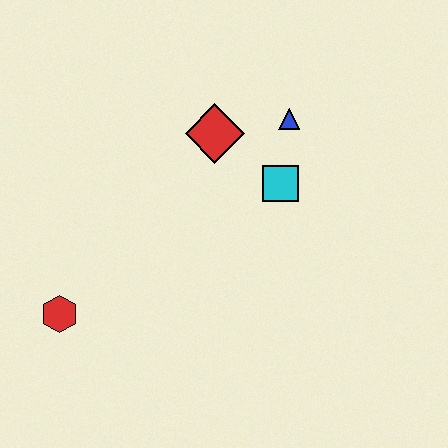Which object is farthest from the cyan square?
The red hexagon is farthest from the cyan square.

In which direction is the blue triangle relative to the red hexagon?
The blue triangle is to the right of the red hexagon.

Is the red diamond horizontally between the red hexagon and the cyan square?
Yes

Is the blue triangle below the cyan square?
No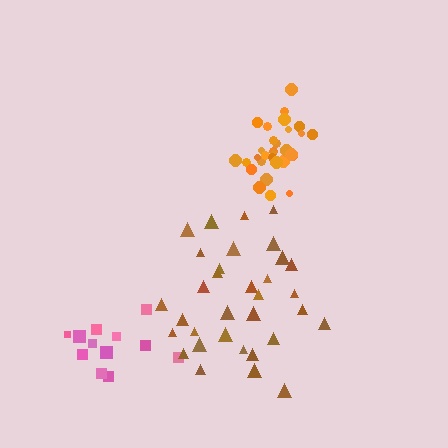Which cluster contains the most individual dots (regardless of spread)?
Brown (33).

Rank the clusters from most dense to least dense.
orange, pink, brown.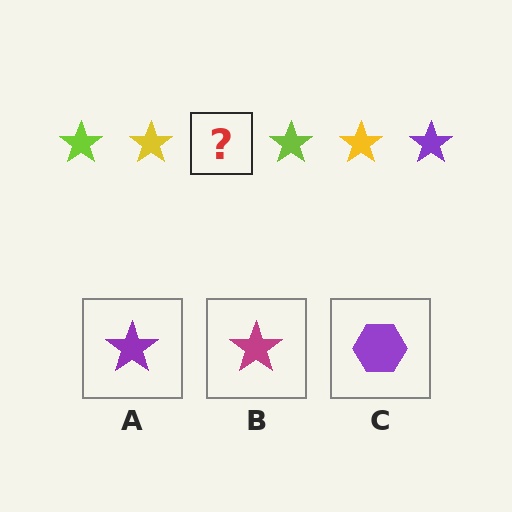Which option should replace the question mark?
Option A.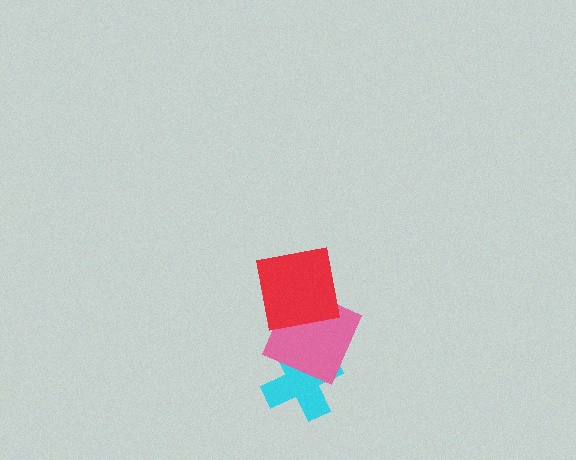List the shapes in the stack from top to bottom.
From top to bottom: the red square, the pink square, the cyan cross.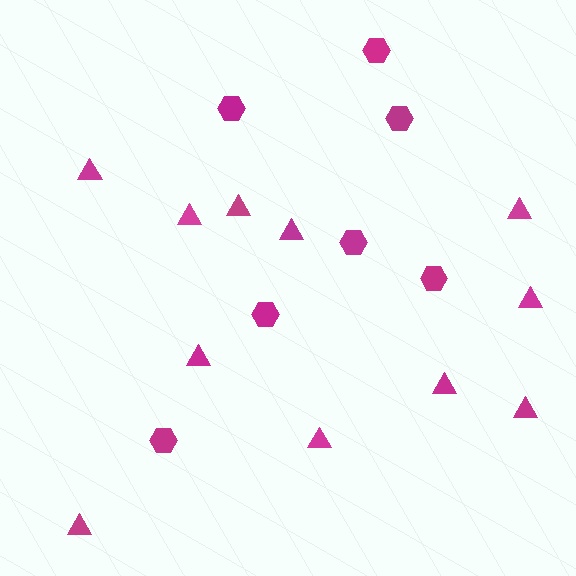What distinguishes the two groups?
There are 2 groups: one group of hexagons (7) and one group of triangles (11).